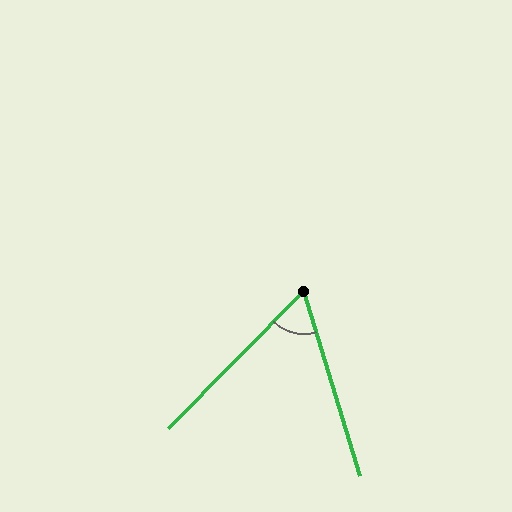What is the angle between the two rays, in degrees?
Approximately 61 degrees.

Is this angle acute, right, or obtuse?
It is acute.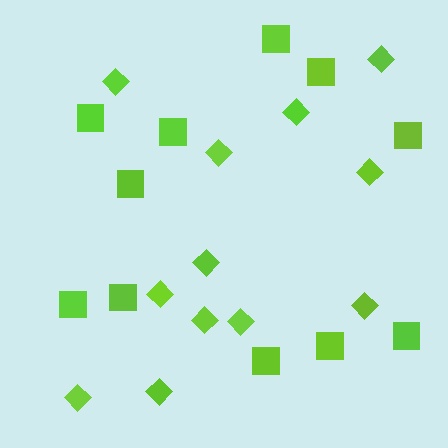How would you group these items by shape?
There are 2 groups: one group of diamonds (12) and one group of squares (11).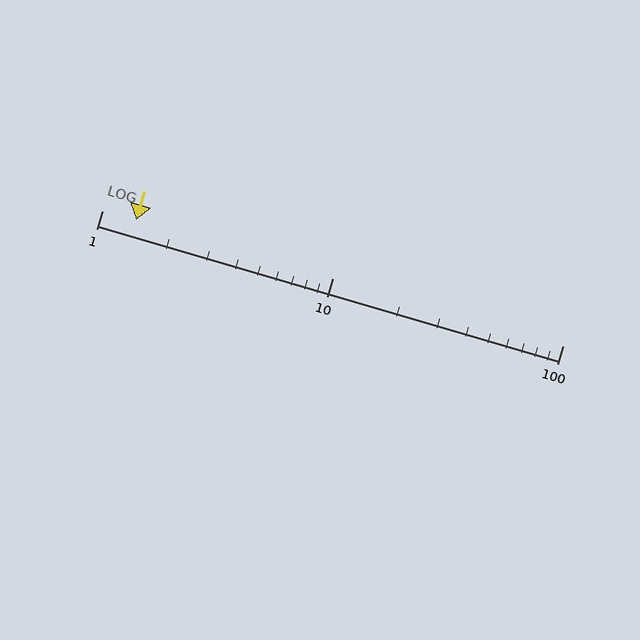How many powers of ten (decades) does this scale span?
The scale spans 2 decades, from 1 to 100.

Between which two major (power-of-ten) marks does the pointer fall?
The pointer is between 1 and 10.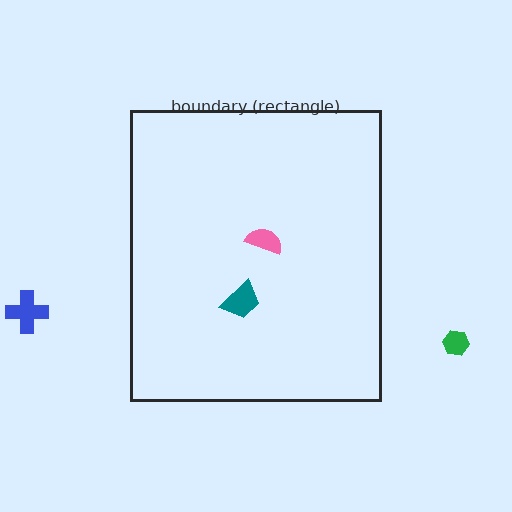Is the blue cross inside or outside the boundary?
Outside.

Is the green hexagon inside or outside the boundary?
Outside.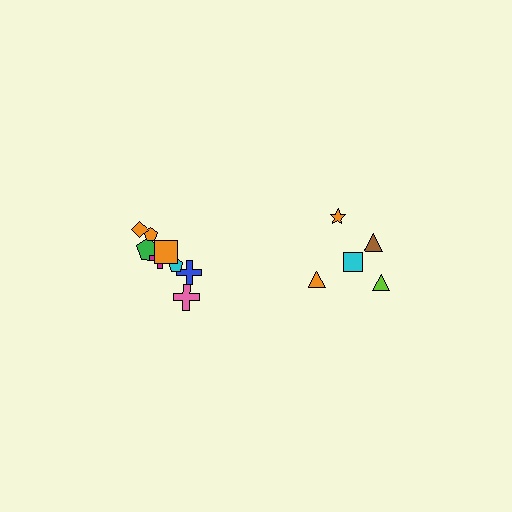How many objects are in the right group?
There are 5 objects.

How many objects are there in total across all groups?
There are 13 objects.